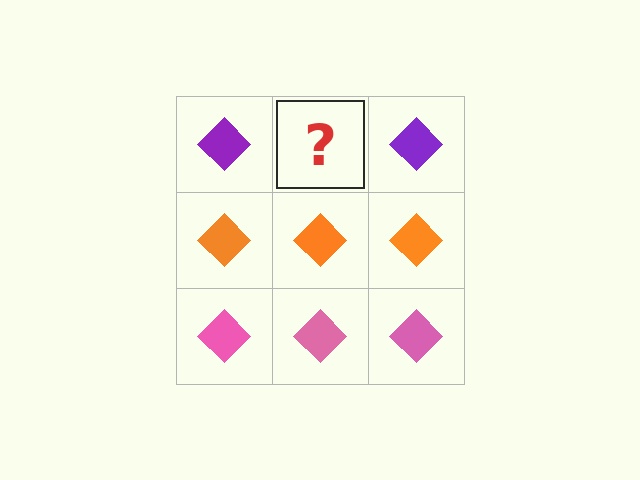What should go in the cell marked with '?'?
The missing cell should contain a purple diamond.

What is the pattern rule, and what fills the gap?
The rule is that each row has a consistent color. The gap should be filled with a purple diamond.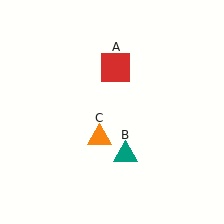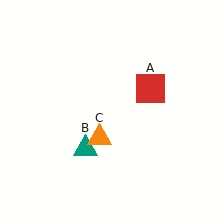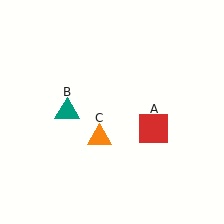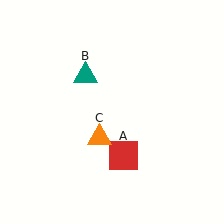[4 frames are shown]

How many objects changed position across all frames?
2 objects changed position: red square (object A), teal triangle (object B).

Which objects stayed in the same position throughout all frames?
Orange triangle (object C) remained stationary.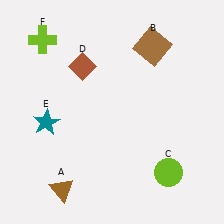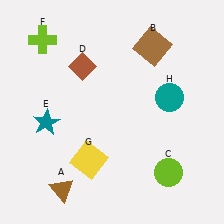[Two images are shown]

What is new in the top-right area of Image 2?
A teal circle (H) was added in the top-right area of Image 2.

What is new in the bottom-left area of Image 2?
A yellow square (G) was added in the bottom-left area of Image 2.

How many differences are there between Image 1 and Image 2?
There are 2 differences between the two images.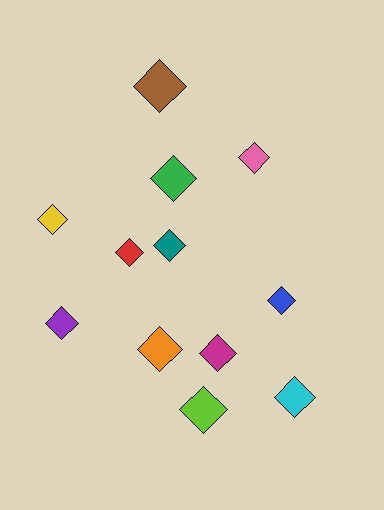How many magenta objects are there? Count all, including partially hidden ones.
There is 1 magenta object.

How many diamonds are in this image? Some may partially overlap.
There are 12 diamonds.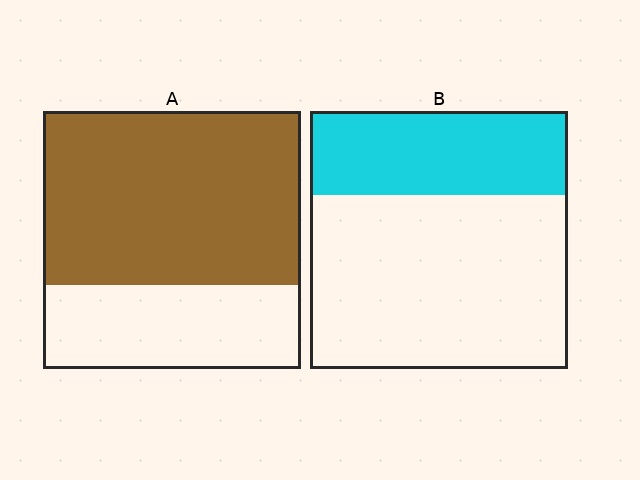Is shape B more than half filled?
No.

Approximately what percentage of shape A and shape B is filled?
A is approximately 65% and B is approximately 35%.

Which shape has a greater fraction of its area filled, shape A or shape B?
Shape A.